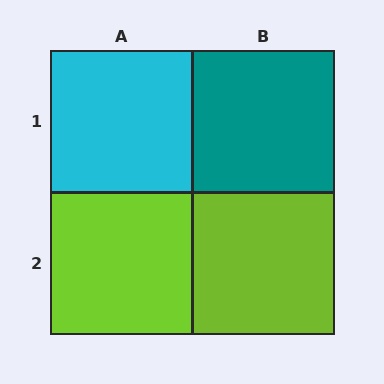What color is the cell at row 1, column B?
Teal.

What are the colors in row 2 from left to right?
Lime, lime.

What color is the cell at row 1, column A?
Cyan.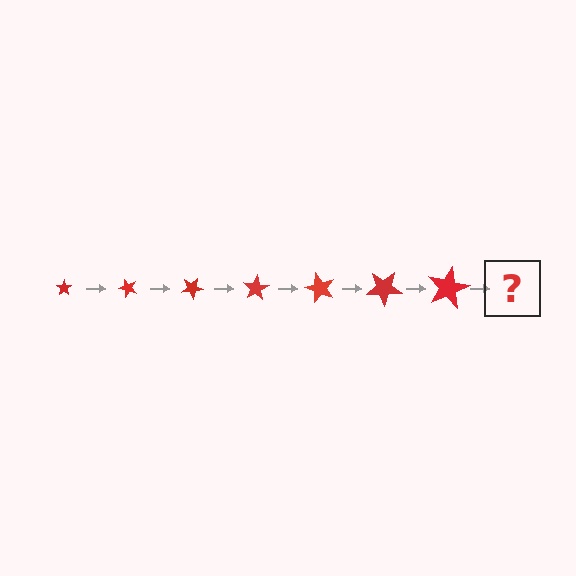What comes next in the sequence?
The next element should be a star, larger than the previous one and rotated 350 degrees from the start.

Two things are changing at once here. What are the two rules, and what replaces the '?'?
The two rules are that the star grows larger each step and it rotates 50 degrees each step. The '?' should be a star, larger than the previous one and rotated 350 degrees from the start.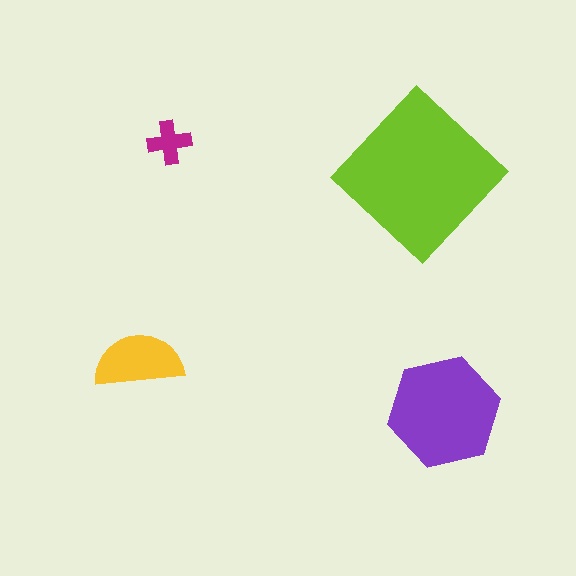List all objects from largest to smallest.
The lime diamond, the purple hexagon, the yellow semicircle, the magenta cross.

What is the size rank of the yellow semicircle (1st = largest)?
3rd.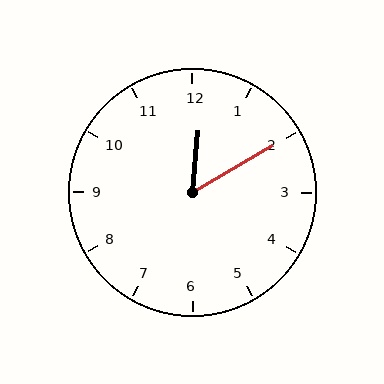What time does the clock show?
12:10.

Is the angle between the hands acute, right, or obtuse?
It is acute.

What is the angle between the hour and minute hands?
Approximately 55 degrees.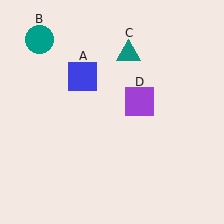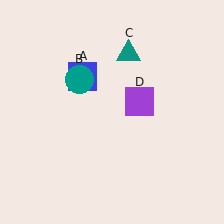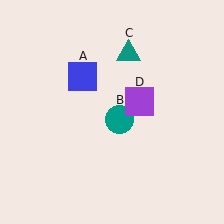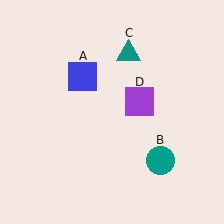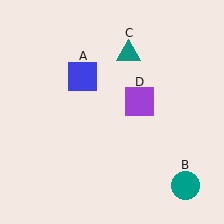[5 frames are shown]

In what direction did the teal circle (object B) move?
The teal circle (object B) moved down and to the right.